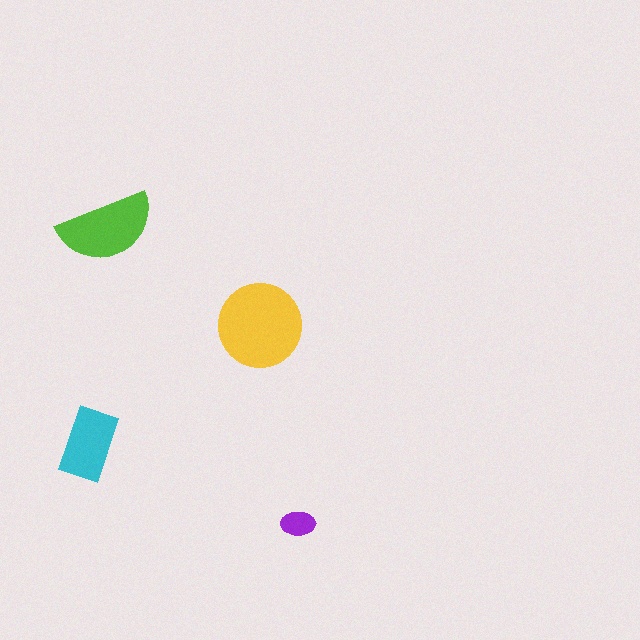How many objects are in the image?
There are 4 objects in the image.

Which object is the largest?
The yellow circle.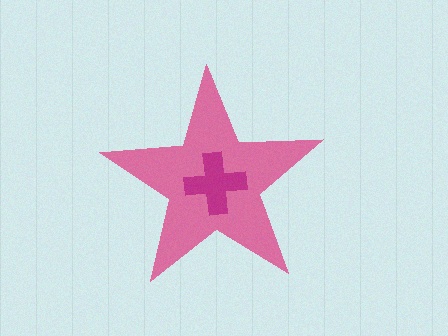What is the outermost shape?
The pink star.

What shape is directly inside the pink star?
The magenta cross.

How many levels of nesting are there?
2.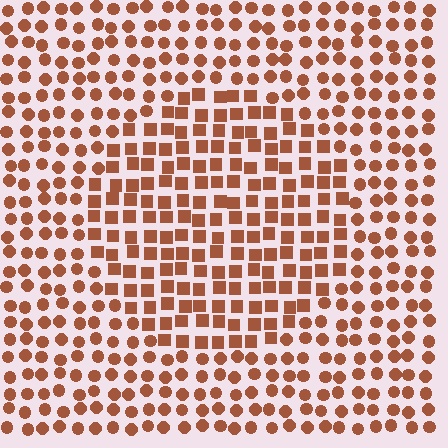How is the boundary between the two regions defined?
The boundary is defined by a change in element shape: squares inside vs. circles outside. All elements share the same color and spacing.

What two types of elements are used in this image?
The image uses squares inside the circle region and circles outside it.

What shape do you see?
I see a circle.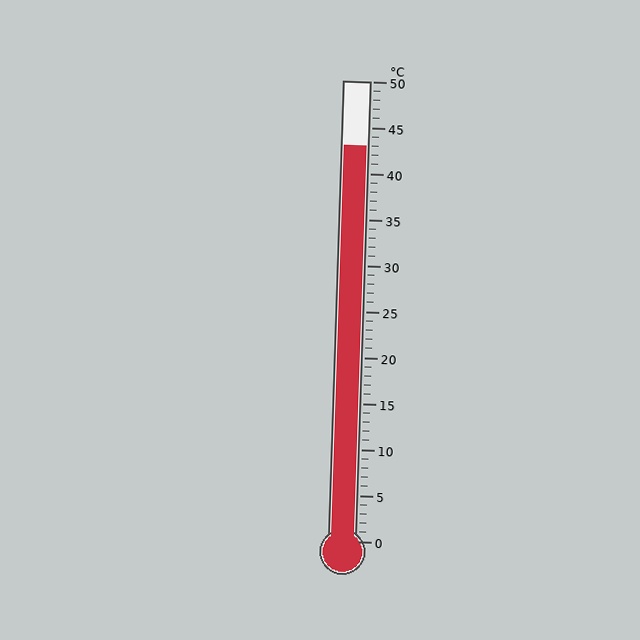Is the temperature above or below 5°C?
The temperature is above 5°C.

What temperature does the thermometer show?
The thermometer shows approximately 43°C.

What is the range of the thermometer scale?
The thermometer scale ranges from 0°C to 50°C.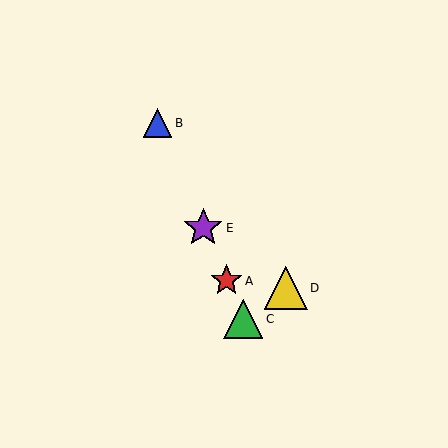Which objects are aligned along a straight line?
Objects A, B, C, E are aligned along a straight line.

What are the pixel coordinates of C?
Object C is at (243, 319).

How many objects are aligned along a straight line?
4 objects (A, B, C, E) are aligned along a straight line.